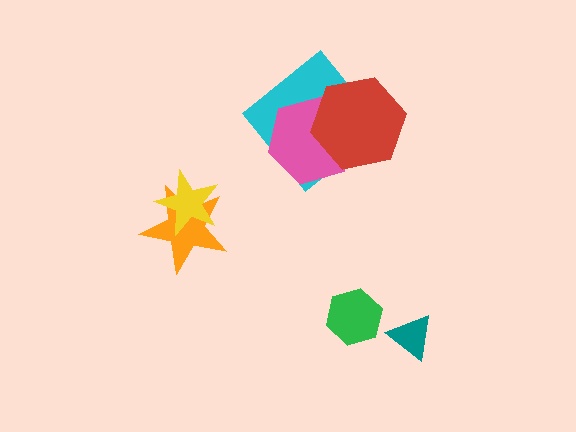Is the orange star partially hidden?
Yes, it is partially covered by another shape.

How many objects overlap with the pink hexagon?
2 objects overlap with the pink hexagon.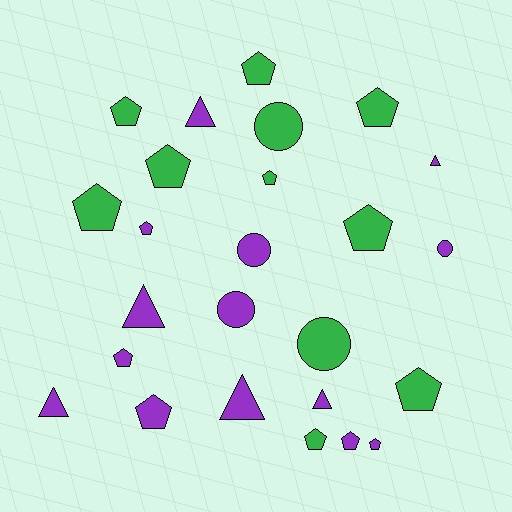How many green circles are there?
There are 2 green circles.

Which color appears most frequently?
Purple, with 14 objects.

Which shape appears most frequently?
Pentagon, with 14 objects.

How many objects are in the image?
There are 25 objects.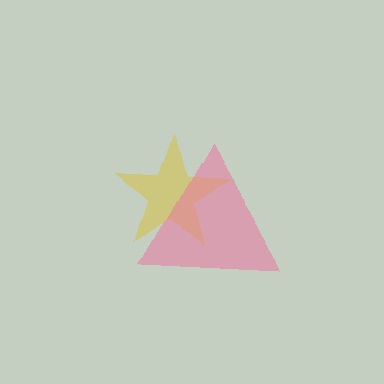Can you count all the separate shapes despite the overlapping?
Yes, there are 2 separate shapes.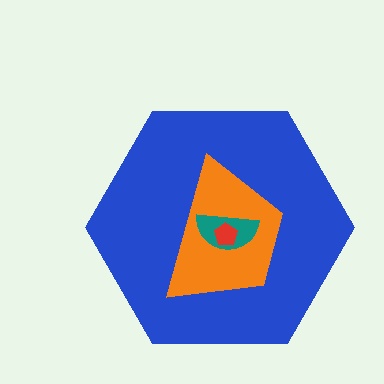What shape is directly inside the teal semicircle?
The red pentagon.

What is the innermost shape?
The red pentagon.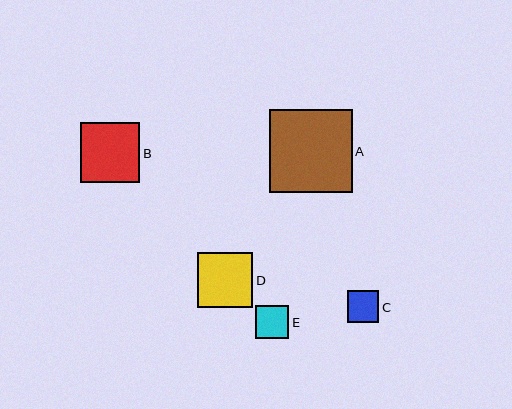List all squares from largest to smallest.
From largest to smallest: A, B, D, E, C.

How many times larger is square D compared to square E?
Square D is approximately 1.6 times the size of square E.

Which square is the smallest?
Square C is the smallest with a size of approximately 32 pixels.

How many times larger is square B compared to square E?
Square B is approximately 1.8 times the size of square E.